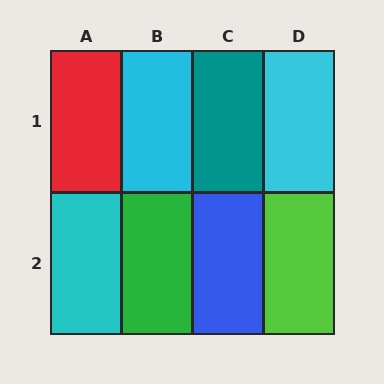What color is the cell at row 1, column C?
Teal.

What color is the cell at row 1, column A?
Red.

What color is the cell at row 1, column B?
Cyan.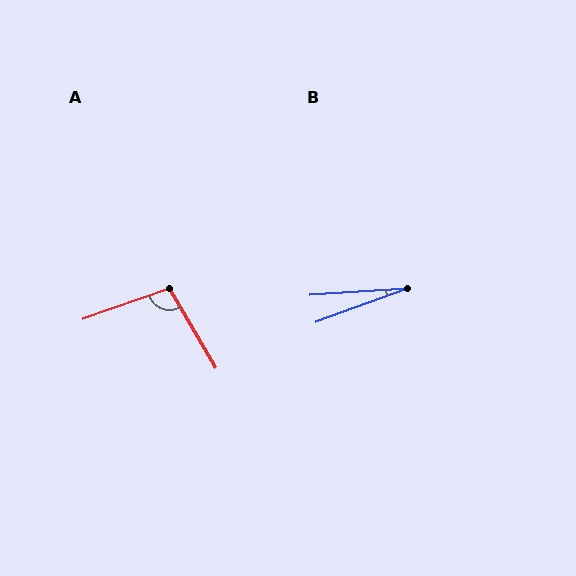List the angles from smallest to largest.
B (17°), A (101°).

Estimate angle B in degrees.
Approximately 17 degrees.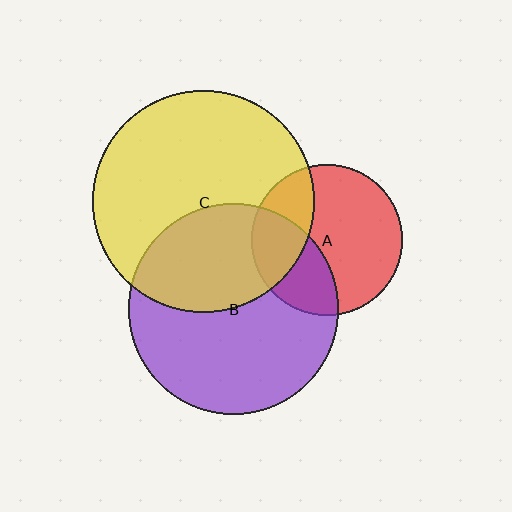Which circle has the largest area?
Circle C (yellow).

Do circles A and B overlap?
Yes.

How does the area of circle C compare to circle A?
Approximately 2.2 times.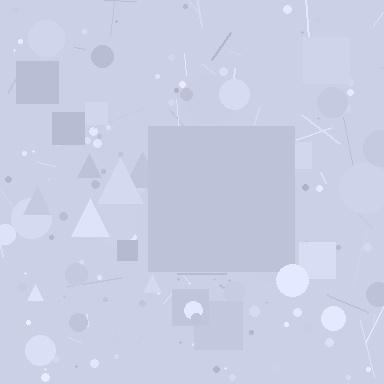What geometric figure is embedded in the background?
A square is embedded in the background.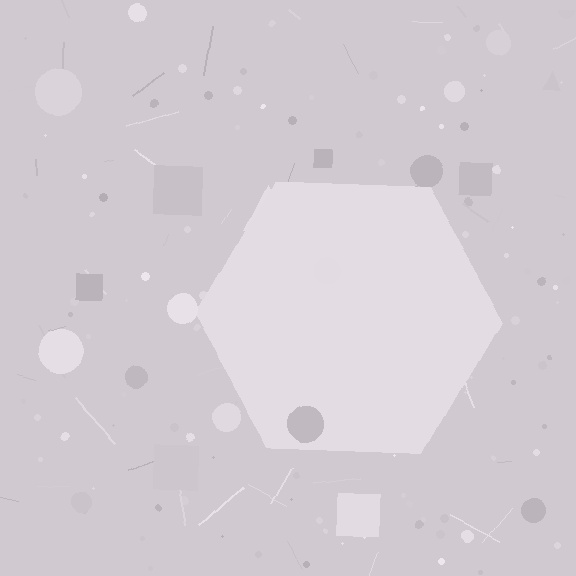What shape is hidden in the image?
A hexagon is hidden in the image.